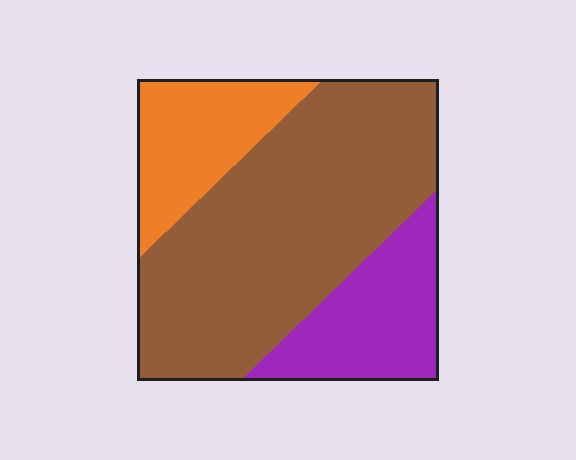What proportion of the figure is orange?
Orange covers roughly 20% of the figure.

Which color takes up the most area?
Brown, at roughly 60%.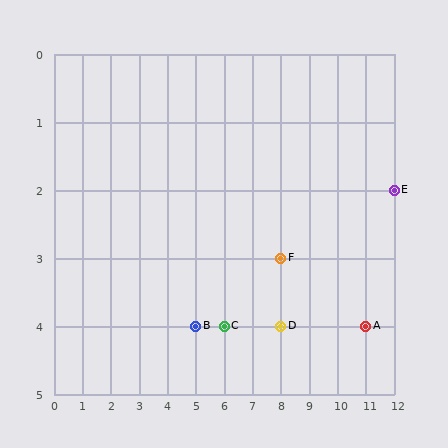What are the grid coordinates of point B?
Point B is at grid coordinates (5, 4).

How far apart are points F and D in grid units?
Points F and D are 1 row apart.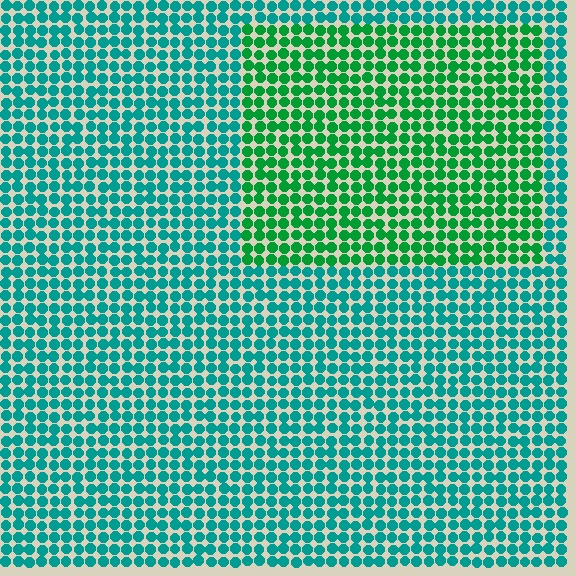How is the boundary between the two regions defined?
The boundary is defined purely by a slight shift in hue (about 37 degrees). Spacing, size, and orientation are identical on both sides.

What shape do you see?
I see a rectangle.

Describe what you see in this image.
The image is filled with small teal elements in a uniform arrangement. A rectangle-shaped region is visible where the elements are tinted to a slightly different hue, forming a subtle color boundary.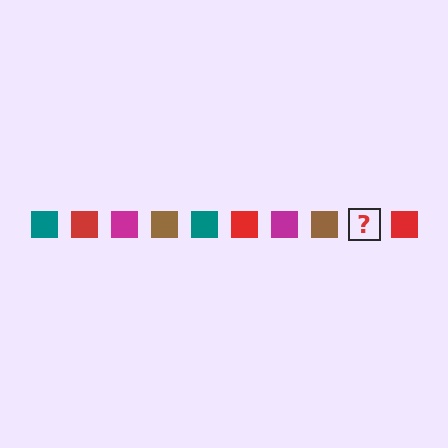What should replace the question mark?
The question mark should be replaced with a teal square.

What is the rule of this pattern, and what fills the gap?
The rule is that the pattern cycles through teal, red, magenta, brown squares. The gap should be filled with a teal square.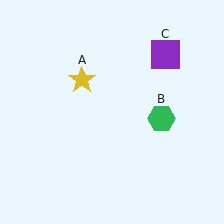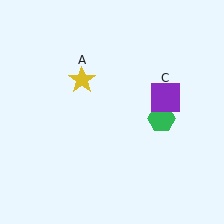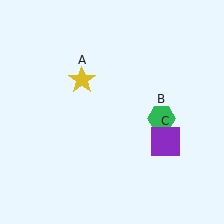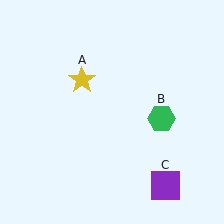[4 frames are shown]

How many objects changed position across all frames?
1 object changed position: purple square (object C).